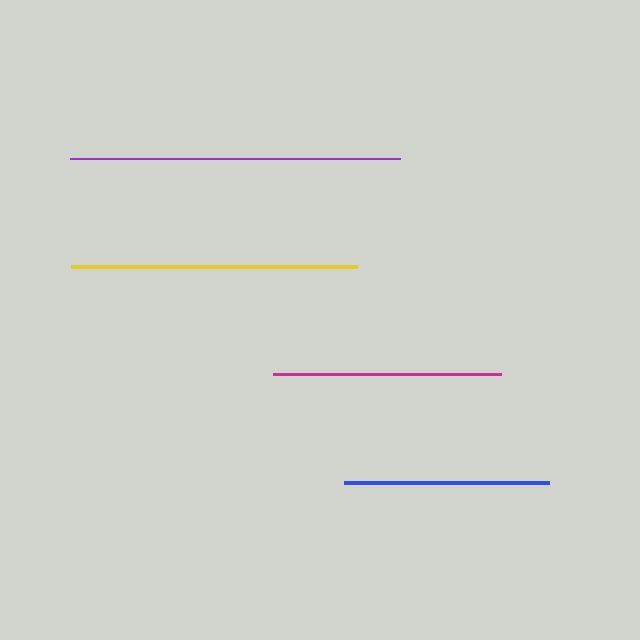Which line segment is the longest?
The purple line is the longest at approximately 329 pixels.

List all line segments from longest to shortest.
From longest to shortest: purple, yellow, magenta, blue.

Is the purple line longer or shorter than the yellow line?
The purple line is longer than the yellow line.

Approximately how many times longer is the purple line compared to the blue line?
The purple line is approximately 1.6 times the length of the blue line.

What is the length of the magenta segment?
The magenta segment is approximately 227 pixels long.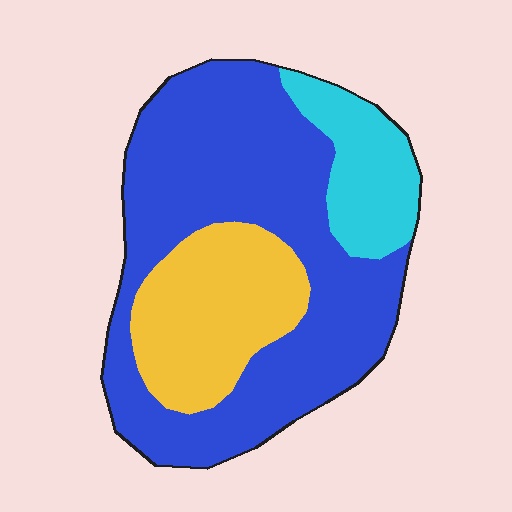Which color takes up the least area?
Cyan, at roughly 15%.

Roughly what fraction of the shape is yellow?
Yellow takes up about one quarter (1/4) of the shape.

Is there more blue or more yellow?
Blue.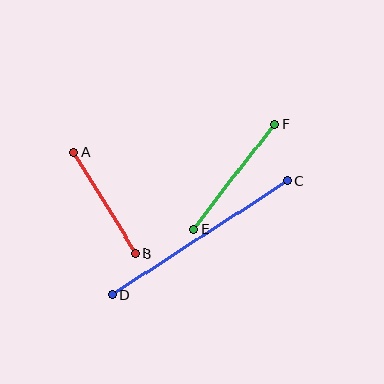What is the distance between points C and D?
The distance is approximately 209 pixels.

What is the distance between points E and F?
The distance is approximately 133 pixels.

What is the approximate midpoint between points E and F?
The midpoint is at approximately (234, 177) pixels.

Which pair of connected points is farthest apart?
Points C and D are farthest apart.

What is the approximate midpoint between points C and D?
The midpoint is at approximately (200, 238) pixels.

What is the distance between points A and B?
The distance is approximately 119 pixels.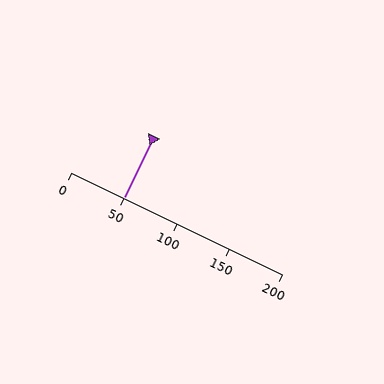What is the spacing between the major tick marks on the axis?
The major ticks are spaced 50 apart.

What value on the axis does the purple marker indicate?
The marker indicates approximately 50.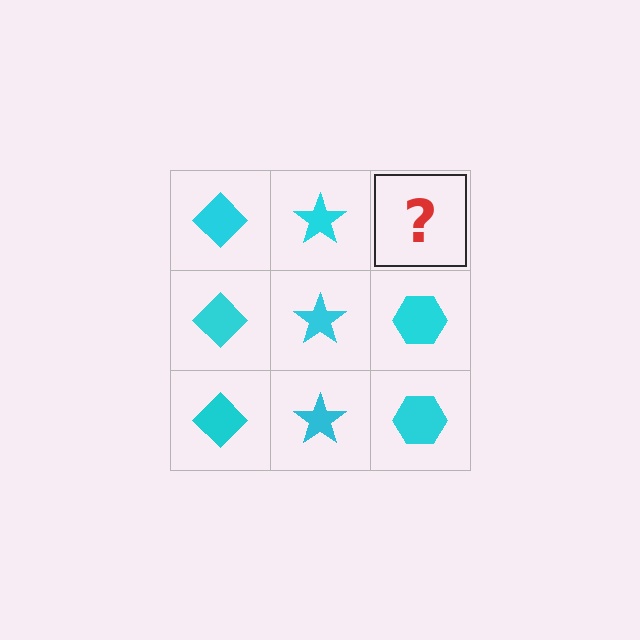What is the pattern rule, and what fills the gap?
The rule is that each column has a consistent shape. The gap should be filled with a cyan hexagon.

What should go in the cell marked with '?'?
The missing cell should contain a cyan hexagon.